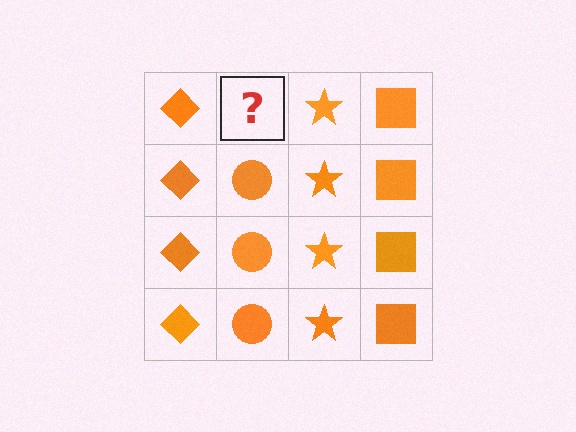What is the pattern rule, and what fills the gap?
The rule is that each column has a consistent shape. The gap should be filled with an orange circle.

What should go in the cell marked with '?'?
The missing cell should contain an orange circle.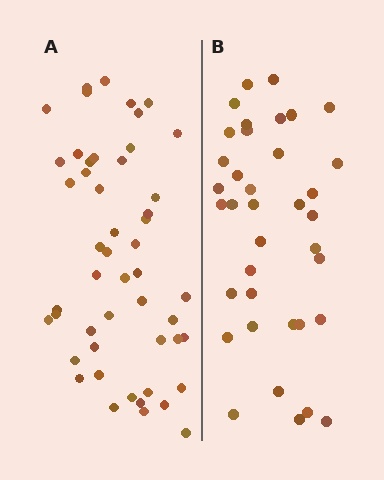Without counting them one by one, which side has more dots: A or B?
Region A (the left region) has more dots.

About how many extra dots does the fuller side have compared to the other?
Region A has approximately 15 more dots than region B.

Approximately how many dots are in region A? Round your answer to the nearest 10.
About 50 dots.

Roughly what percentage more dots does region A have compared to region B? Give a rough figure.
About 35% more.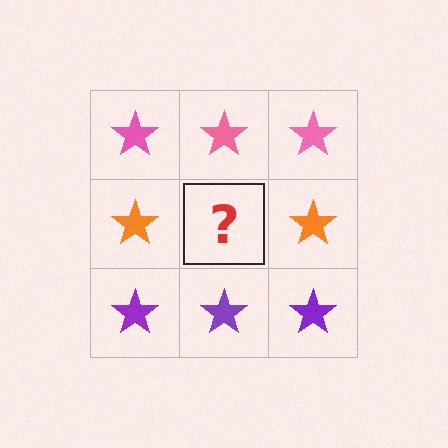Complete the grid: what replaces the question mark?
The question mark should be replaced with an orange star.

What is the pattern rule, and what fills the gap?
The rule is that each row has a consistent color. The gap should be filled with an orange star.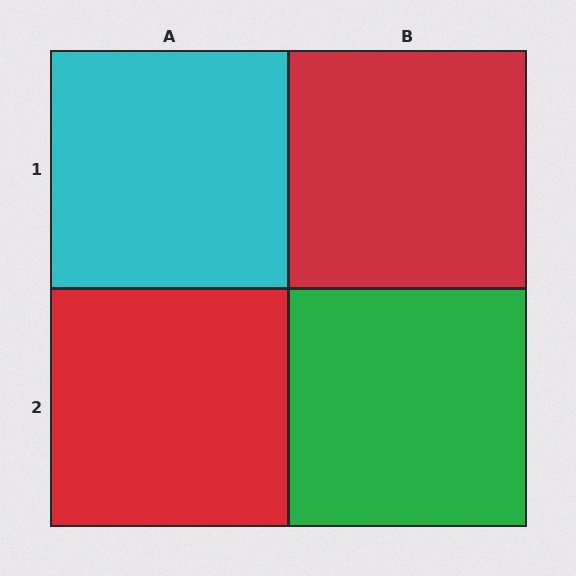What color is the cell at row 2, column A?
Red.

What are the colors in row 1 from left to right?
Cyan, red.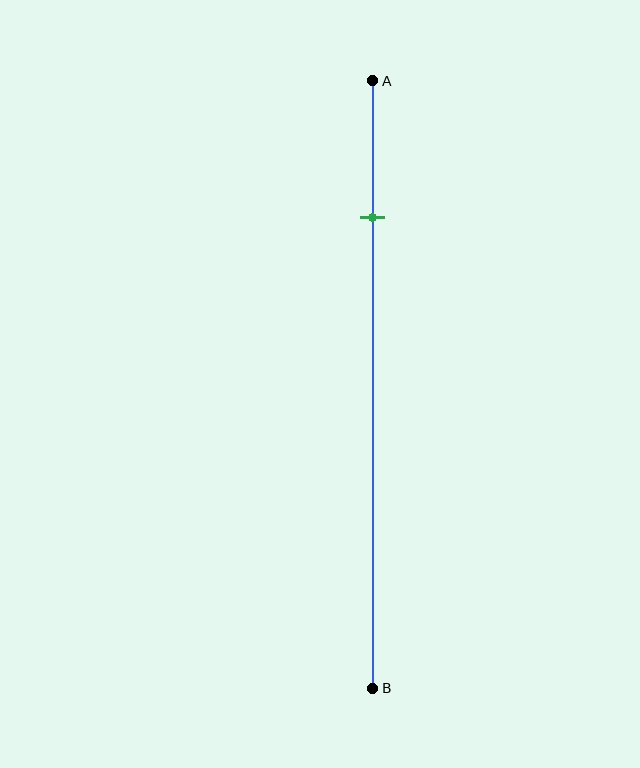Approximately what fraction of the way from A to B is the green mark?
The green mark is approximately 20% of the way from A to B.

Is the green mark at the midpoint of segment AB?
No, the mark is at about 20% from A, not at the 50% midpoint.